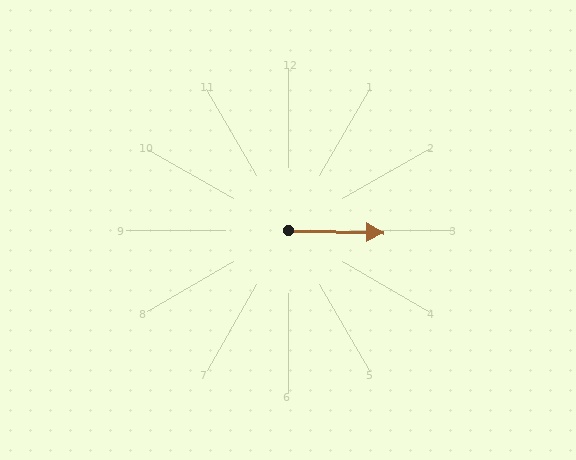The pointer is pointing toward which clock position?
Roughly 3 o'clock.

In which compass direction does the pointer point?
East.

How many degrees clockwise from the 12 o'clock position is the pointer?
Approximately 91 degrees.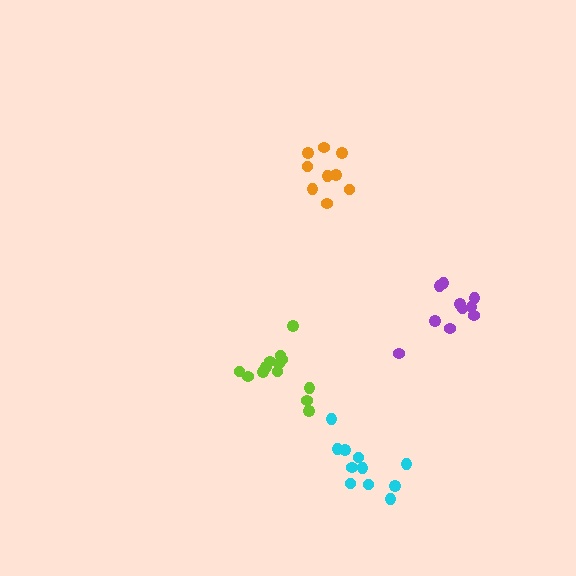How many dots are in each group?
Group 1: 13 dots, Group 2: 9 dots, Group 3: 11 dots, Group 4: 10 dots (43 total).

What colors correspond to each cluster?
The clusters are colored: lime, orange, cyan, purple.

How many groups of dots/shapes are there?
There are 4 groups.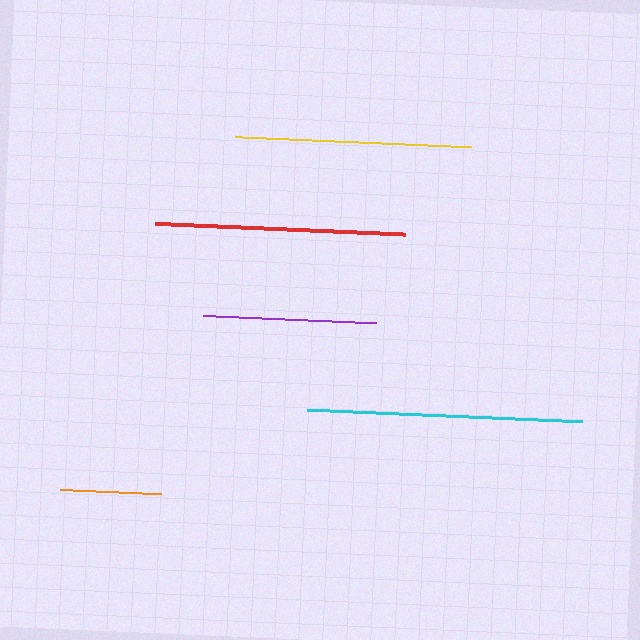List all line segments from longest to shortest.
From longest to shortest: cyan, red, yellow, purple, orange.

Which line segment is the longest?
The cyan line is the longest at approximately 275 pixels.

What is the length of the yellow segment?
The yellow segment is approximately 237 pixels long.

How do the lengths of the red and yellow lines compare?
The red and yellow lines are approximately the same length.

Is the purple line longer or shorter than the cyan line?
The cyan line is longer than the purple line.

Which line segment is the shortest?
The orange line is the shortest at approximately 101 pixels.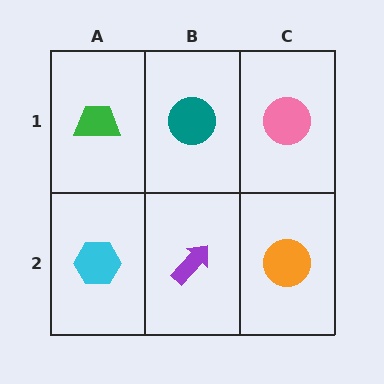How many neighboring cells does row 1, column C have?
2.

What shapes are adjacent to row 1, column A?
A cyan hexagon (row 2, column A), a teal circle (row 1, column B).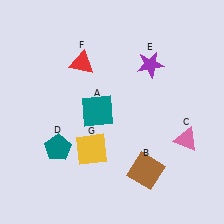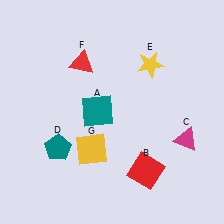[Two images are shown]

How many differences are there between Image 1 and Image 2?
There are 3 differences between the two images.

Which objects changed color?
B changed from brown to red. C changed from pink to magenta. E changed from purple to yellow.